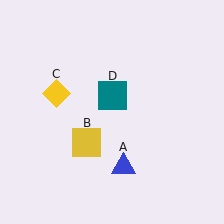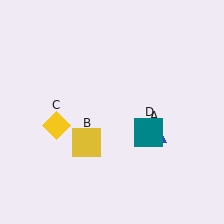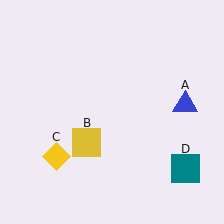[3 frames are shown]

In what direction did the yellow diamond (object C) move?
The yellow diamond (object C) moved down.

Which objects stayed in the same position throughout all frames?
Yellow square (object B) remained stationary.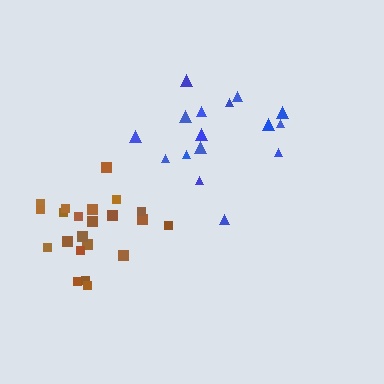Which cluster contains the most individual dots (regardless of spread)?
Brown (22).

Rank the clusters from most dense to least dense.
brown, blue.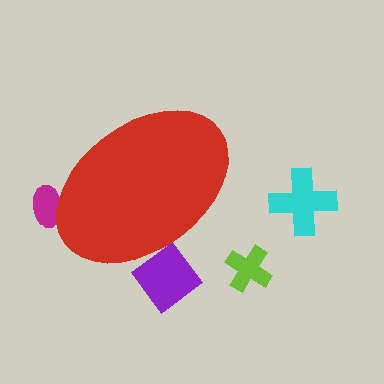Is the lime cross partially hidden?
No, the lime cross is fully visible.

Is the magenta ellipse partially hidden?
Yes, the magenta ellipse is partially hidden behind the red ellipse.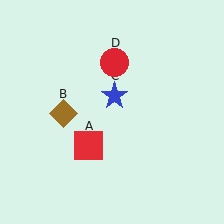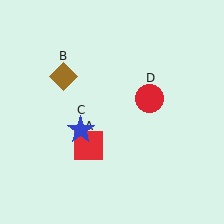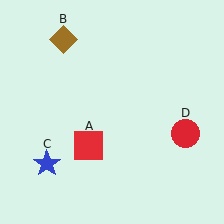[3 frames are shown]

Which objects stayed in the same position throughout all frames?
Red square (object A) remained stationary.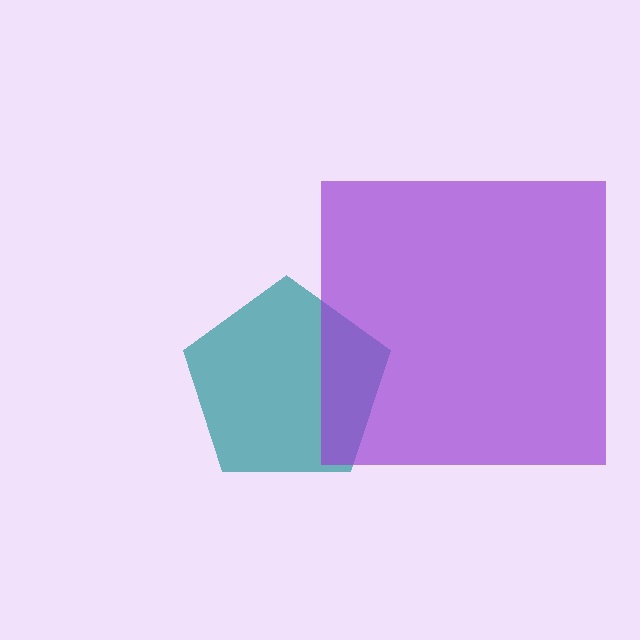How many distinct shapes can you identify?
There are 2 distinct shapes: a teal pentagon, a purple square.